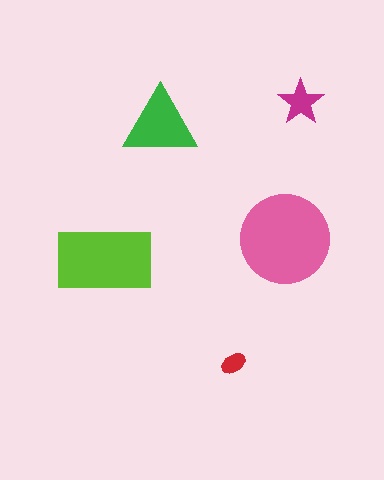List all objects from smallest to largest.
The red ellipse, the magenta star, the green triangle, the lime rectangle, the pink circle.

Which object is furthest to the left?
The lime rectangle is leftmost.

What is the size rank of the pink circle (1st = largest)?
1st.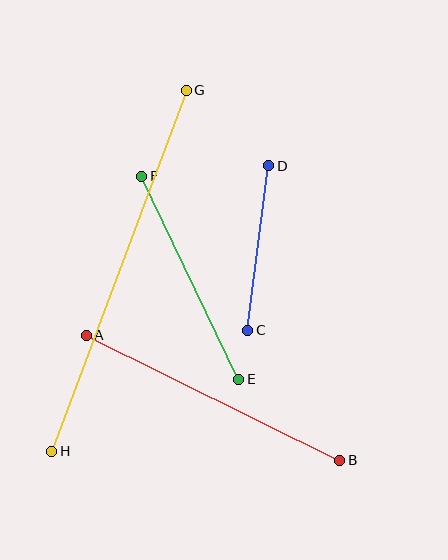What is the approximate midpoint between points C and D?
The midpoint is at approximately (258, 248) pixels.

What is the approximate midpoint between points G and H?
The midpoint is at approximately (119, 271) pixels.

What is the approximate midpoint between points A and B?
The midpoint is at approximately (213, 398) pixels.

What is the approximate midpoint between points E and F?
The midpoint is at approximately (190, 278) pixels.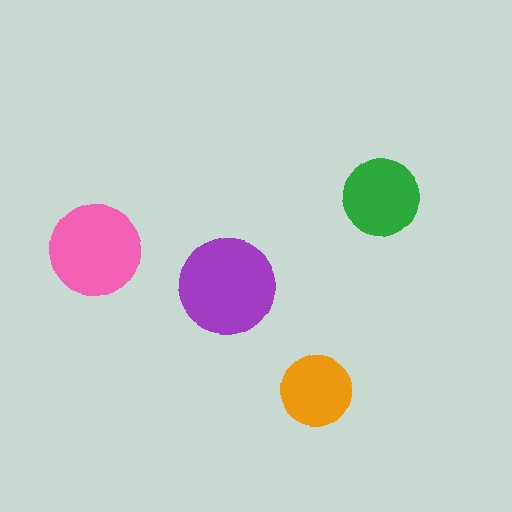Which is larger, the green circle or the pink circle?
The pink one.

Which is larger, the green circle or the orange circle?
The green one.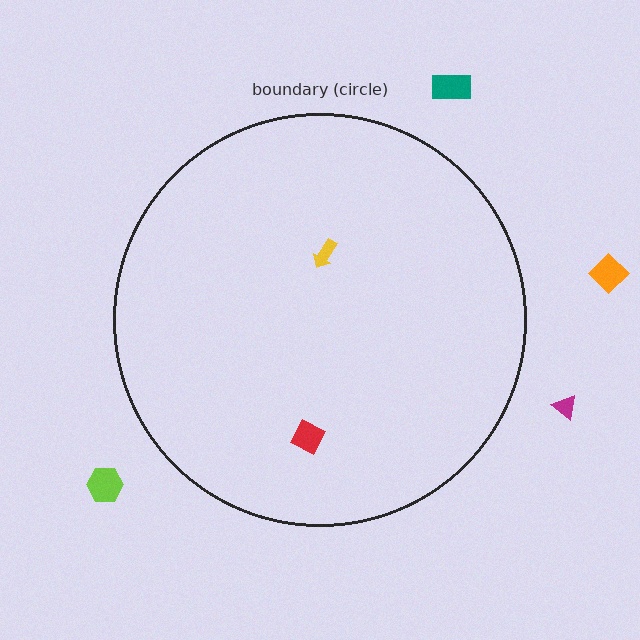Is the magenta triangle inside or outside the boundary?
Outside.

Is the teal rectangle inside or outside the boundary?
Outside.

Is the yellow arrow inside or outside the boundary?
Inside.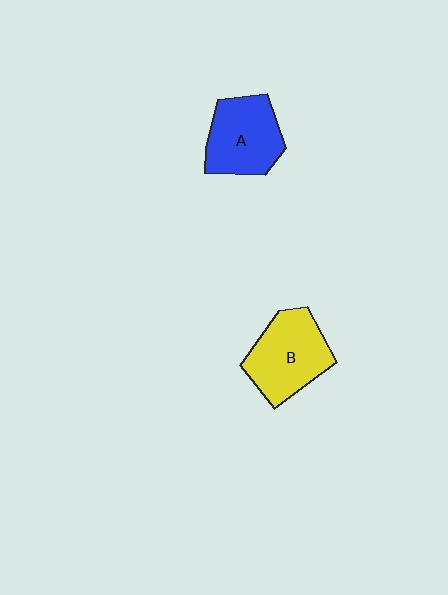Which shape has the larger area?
Shape B (yellow).